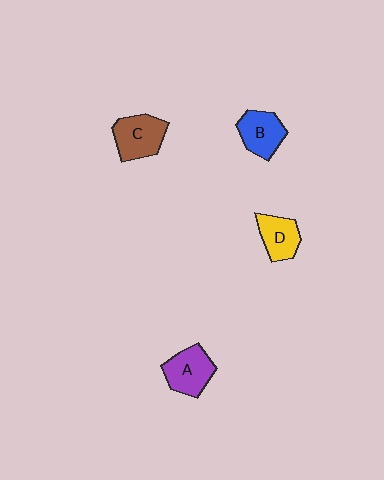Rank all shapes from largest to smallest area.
From largest to smallest: C (brown), A (purple), B (blue), D (yellow).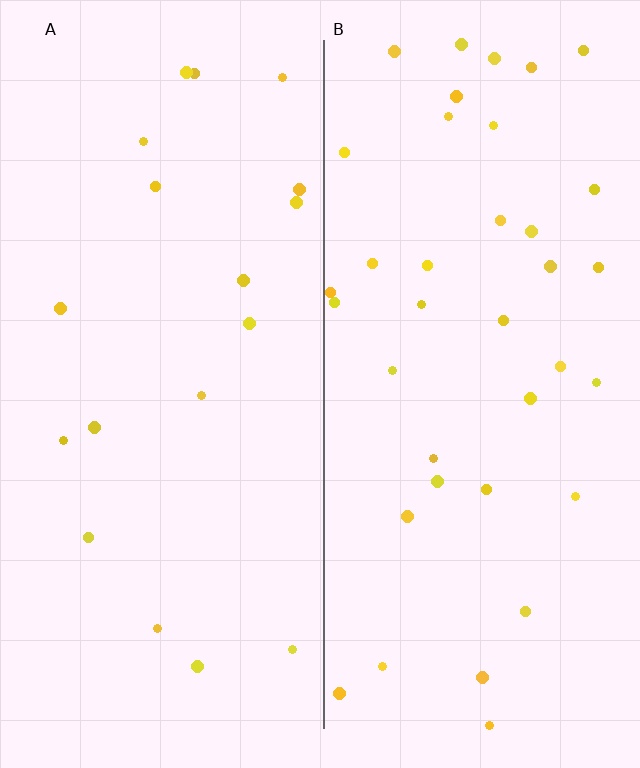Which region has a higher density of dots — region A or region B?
B (the right).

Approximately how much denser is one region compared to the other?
Approximately 2.0× — region B over region A.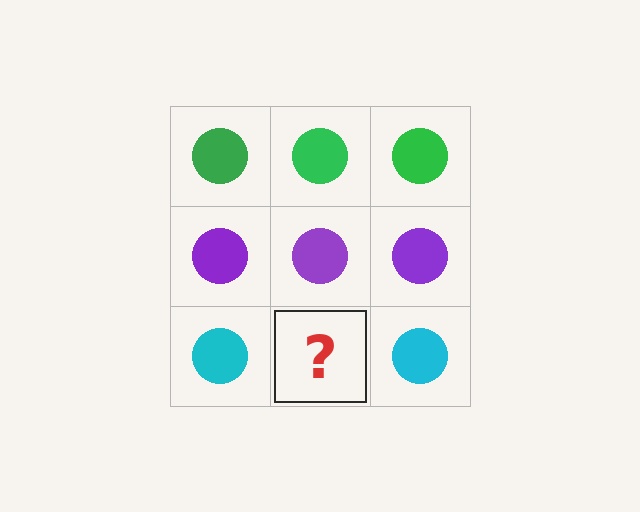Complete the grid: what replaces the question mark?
The question mark should be replaced with a cyan circle.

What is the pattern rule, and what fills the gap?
The rule is that each row has a consistent color. The gap should be filled with a cyan circle.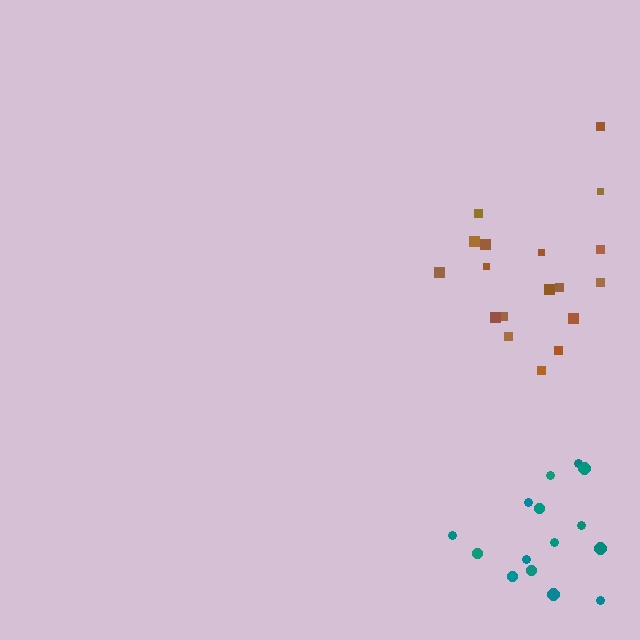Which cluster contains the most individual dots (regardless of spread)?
Brown (18).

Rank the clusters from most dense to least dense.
teal, brown.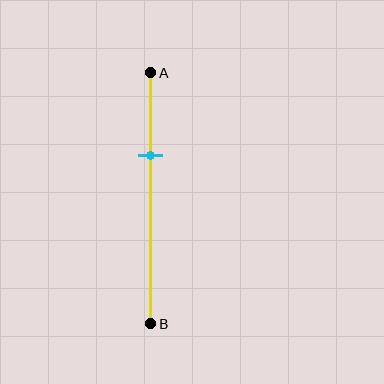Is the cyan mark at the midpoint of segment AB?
No, the mark is at about 35% from A, not at the 50% midpoint.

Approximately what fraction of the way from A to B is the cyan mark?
The cyan mark is approximately 35% of the way from A to B.